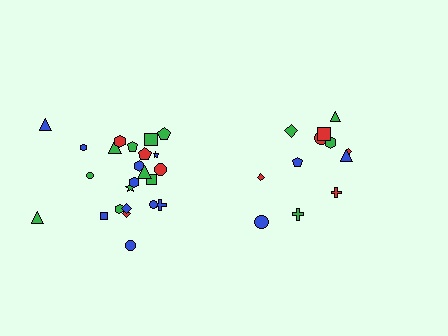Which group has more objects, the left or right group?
The left group.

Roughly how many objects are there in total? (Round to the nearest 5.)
Roughly 35 objects in total.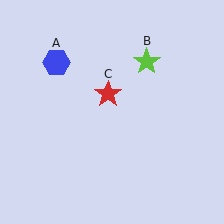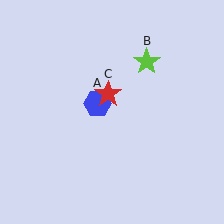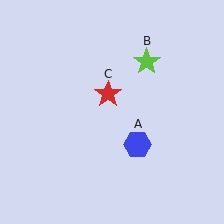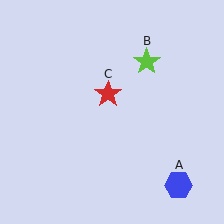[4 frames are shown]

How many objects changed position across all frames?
1 object changed position: blue hexagon (object A).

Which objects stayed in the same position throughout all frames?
Lime star (object B) and red star (object C) remained stationary.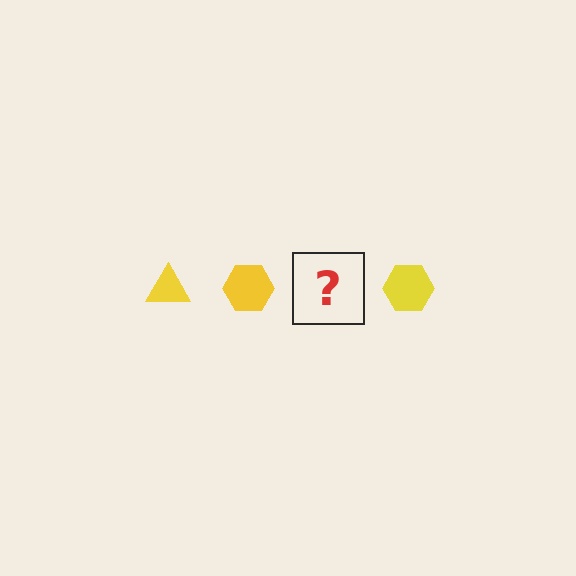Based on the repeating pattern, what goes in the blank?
The blank should be a yellow triangle.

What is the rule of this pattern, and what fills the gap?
The rule is that the pattern cycles through triangle, hexagon shapes in yellow. The gap should be filled with a yellow triangle.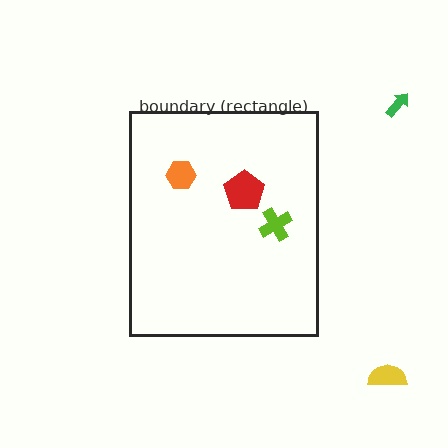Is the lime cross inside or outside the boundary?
Inside.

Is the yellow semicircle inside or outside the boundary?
Outside.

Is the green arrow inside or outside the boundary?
Outside.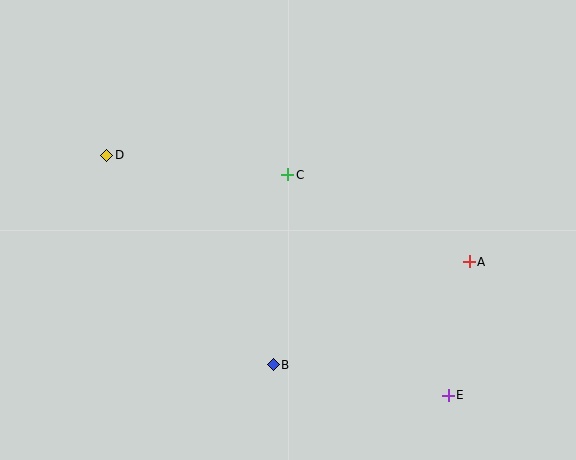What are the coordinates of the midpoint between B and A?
The midpoint between B and A is at (371, 313).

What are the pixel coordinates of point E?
Point E is at (448, 395).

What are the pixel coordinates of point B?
Point B is at (273, 365).